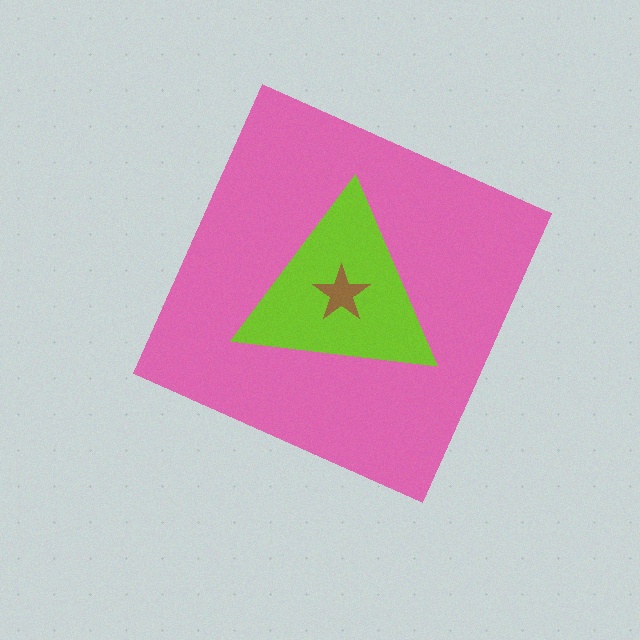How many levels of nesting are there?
3.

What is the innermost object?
The brown star.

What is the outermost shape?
The pink diamond.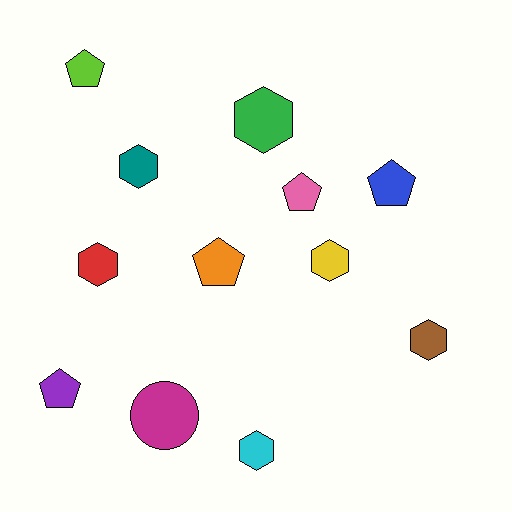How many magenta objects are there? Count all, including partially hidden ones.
There is 1 magenta object.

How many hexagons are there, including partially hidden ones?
There are 6 hexagons.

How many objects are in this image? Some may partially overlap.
There are 12 objects.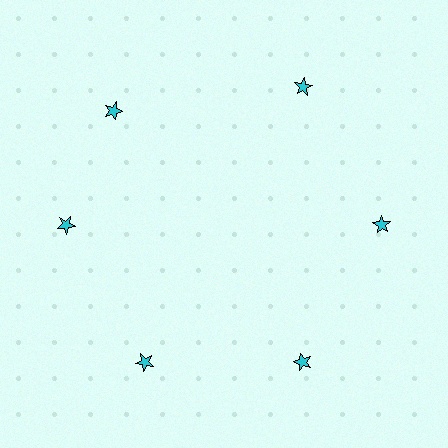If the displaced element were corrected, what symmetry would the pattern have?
It would have 6-fold rotational symmetry — the pattern would map onto itself every 60 degrees.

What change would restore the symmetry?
The symmetry would be restored by rotating it back into even spacing with its neighbors so that all 6 stars sit at equal angles and equal distance from the center.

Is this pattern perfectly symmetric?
No. The 6 cyan stars are arranged in a ring, but one element near the 11 o'clock position is rotated out of alignment along the ring, breaking the 6-fold rotational symmetry.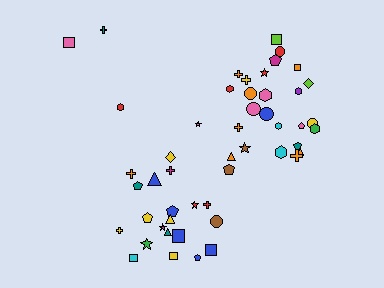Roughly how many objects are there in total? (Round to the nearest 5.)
Roughly 50 objects in total.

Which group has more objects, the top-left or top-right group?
The top-right group.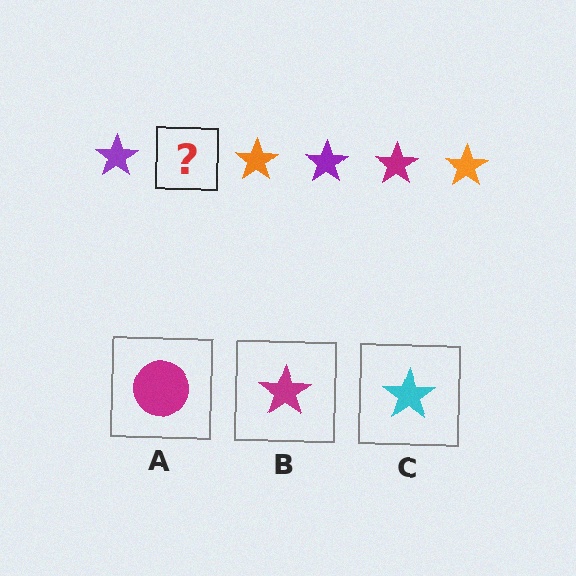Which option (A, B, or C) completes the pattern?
B.